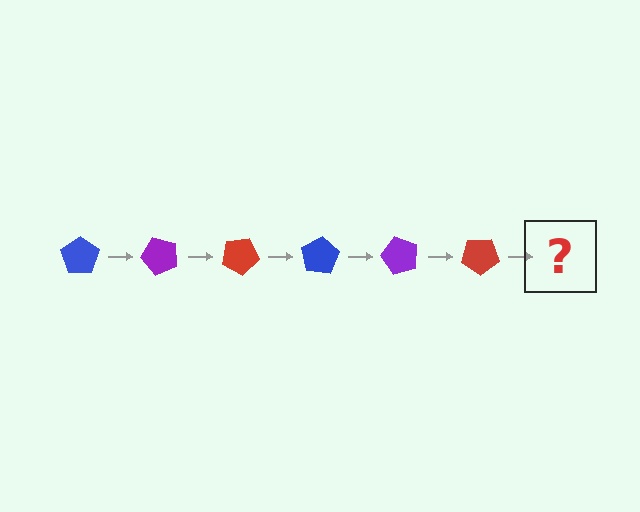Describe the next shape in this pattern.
It should be a blue pentagon, rotated 300 degrees from the start.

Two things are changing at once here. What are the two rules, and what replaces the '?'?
The two rules are that it rotates 50 degrees each step and the color cycles through blue, purple, and red. The '?' should be a blue pentagon, rotated 300 degrees from the start.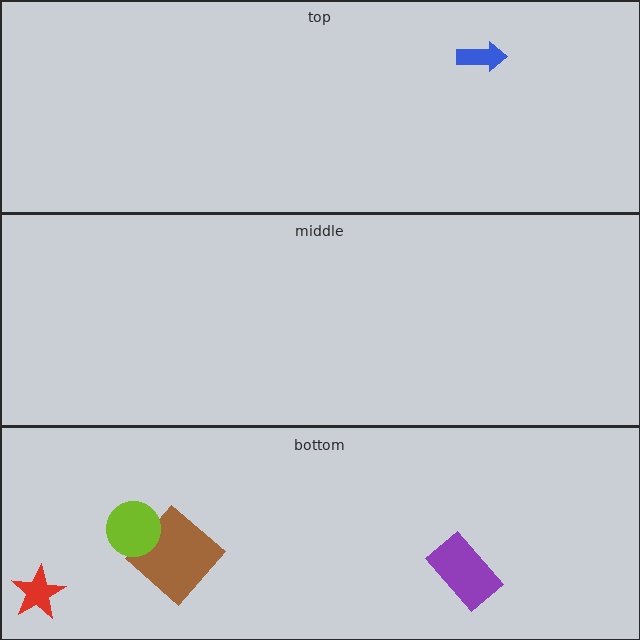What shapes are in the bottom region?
The brown diamond, the red star, the lime circle, the purple rectangle.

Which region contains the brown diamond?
The bottom region.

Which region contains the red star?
The bottom region.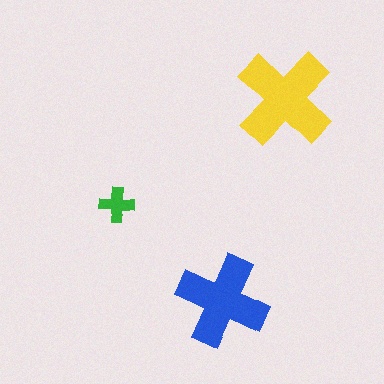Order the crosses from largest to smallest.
the yellow one, the blue one, the green one.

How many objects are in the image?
There are 3 objects in the image.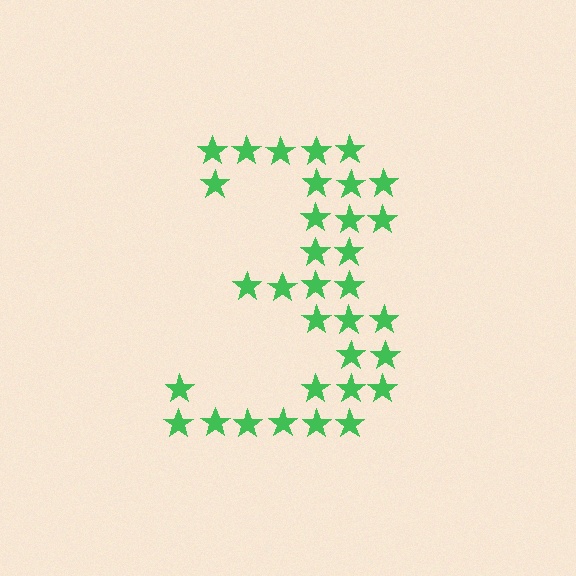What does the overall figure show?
The overall figure shows the digit 3.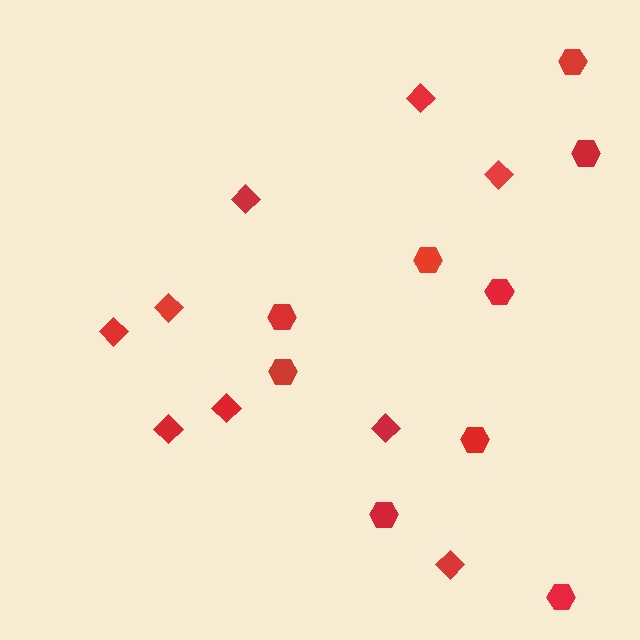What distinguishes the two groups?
There are 2 groups: one group of hexagons (9) and one group of diamonds (9).